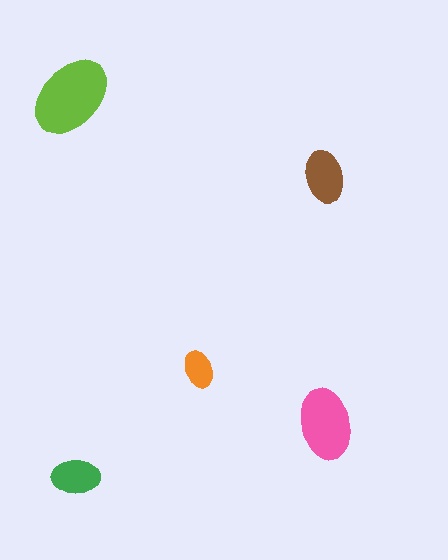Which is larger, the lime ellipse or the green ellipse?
The lime one.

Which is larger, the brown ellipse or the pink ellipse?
The pink one.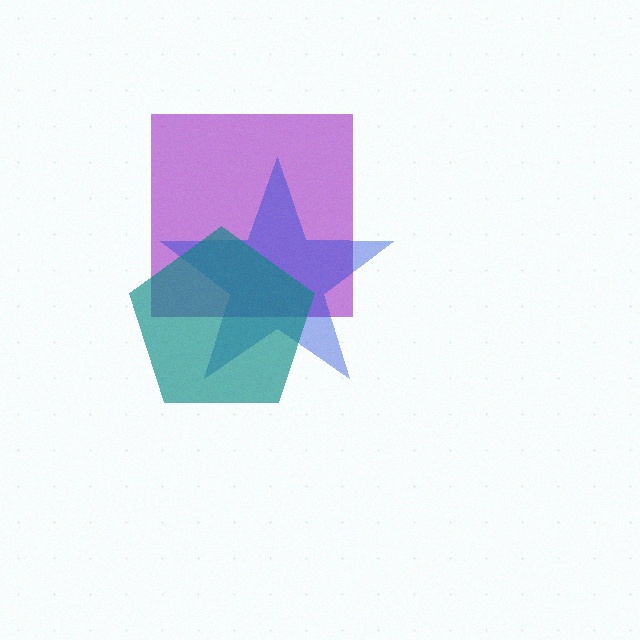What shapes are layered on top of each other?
The layered shapes are: a purple square, a blue star, a teal pentagon.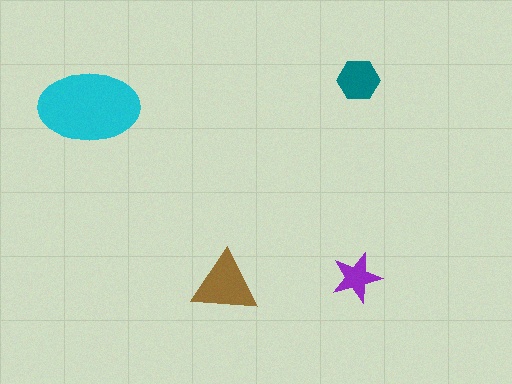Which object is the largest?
The cyan ellipse.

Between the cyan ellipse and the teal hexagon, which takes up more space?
The cyan ellipse.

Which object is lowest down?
The brown triangle is bottommost.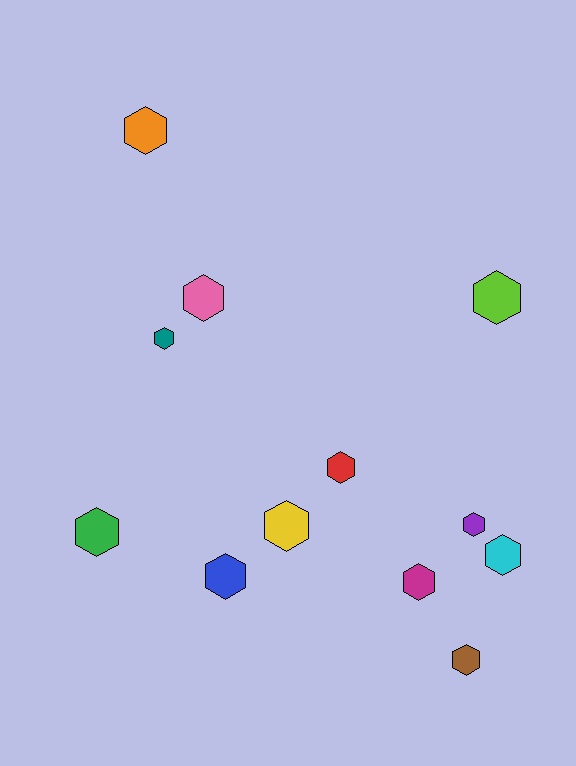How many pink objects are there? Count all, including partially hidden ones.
There is 1 pink object.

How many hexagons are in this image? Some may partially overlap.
There are 12 hexagons.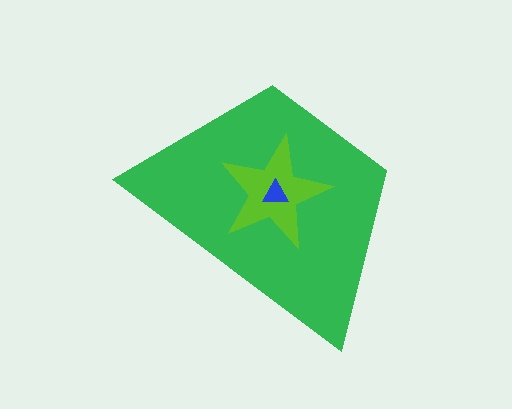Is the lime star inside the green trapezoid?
Yes.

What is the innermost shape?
The blue triangle.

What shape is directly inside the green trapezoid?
The lime star.